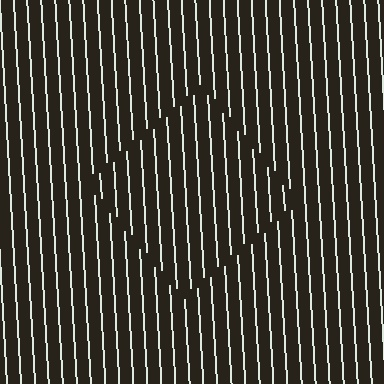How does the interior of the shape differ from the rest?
The interior of the shape contains the same grating, shifted by half a period — the contour is defined by the phase discontinuity where line-ends from the inner and outer gratings abut.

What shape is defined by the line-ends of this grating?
An illusory square. The interior of the shape contains the same grating, shifted by half a period — the contour is defined by the phase discontinuity where line-ends from the inner and outer gratings abut.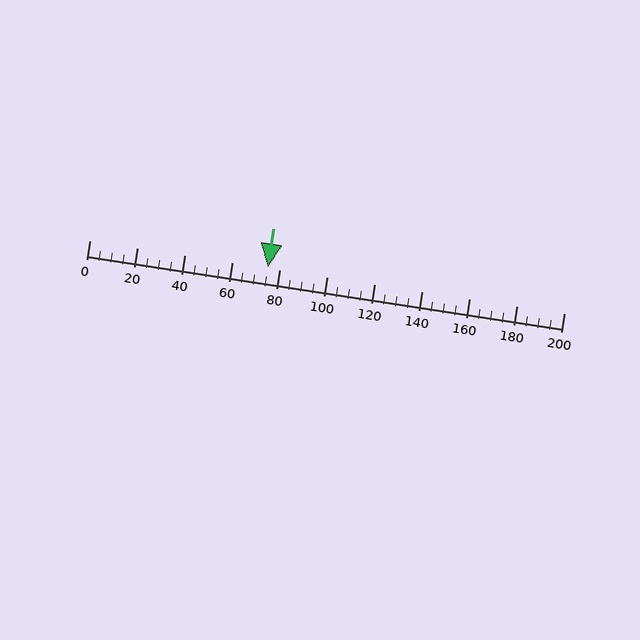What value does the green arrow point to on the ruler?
The green arrow points to approximately 75.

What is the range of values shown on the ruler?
The ruler shows values from 0 to 200.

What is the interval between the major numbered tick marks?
The major tick marks are spaced 20 units apart.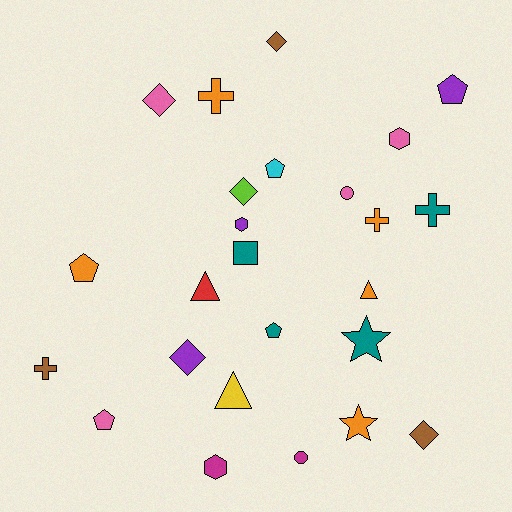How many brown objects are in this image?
There are 3 brown objects.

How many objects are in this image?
There are 25 objects.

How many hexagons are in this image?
There are 3 hexagons.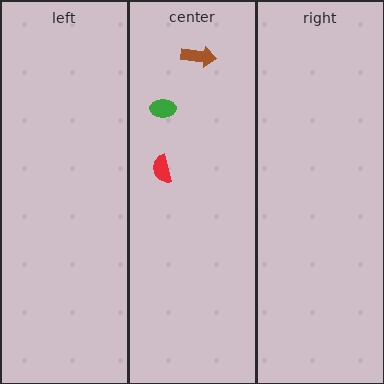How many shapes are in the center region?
3.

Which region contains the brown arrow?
The center region.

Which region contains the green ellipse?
The center region.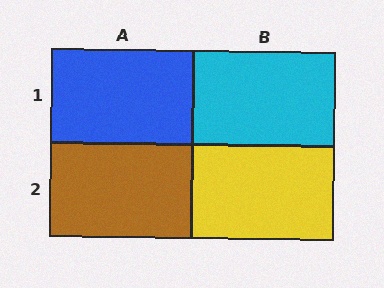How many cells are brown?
1 cell is brown.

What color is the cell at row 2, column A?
Brown.